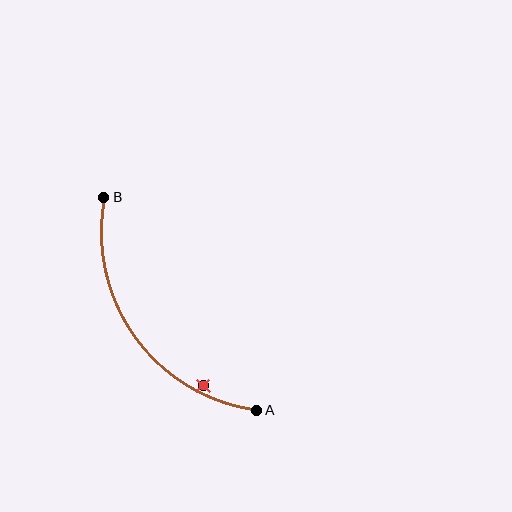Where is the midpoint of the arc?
The arc midpoint is the point on the curve farthest from the straight line joining A and B. It sits below and to the left of that line.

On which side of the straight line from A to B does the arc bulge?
The arc bulges below and to the left of the straight line connecting A and B.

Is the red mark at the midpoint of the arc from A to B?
No — the red mark does not lie on the arc at all. It sits slightly inside the curve.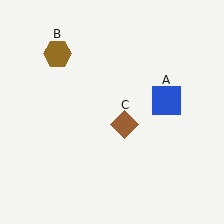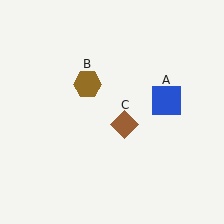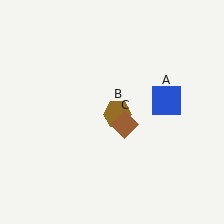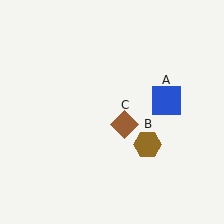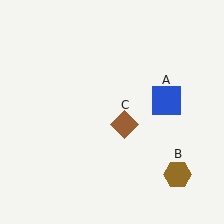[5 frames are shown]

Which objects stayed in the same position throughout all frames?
Blue square (object A) and brown diamond (object C) remained stationary.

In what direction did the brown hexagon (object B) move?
The brown hexagon (object B) moved down and to the right.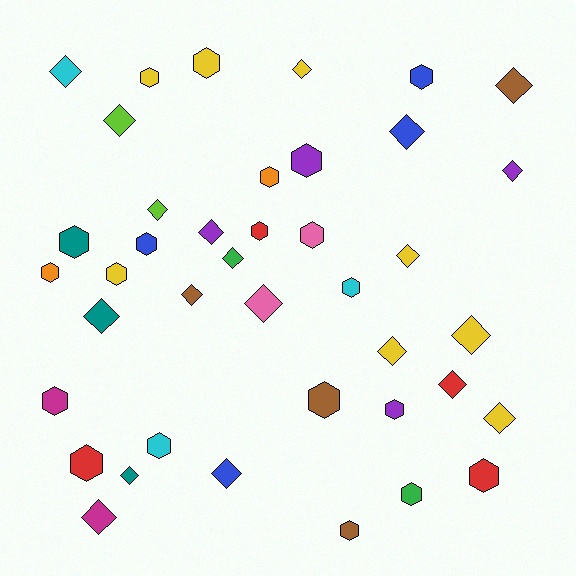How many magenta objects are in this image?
There are 2 magenta objects.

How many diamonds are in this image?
There are 20 diamonds.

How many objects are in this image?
There are 40 objects.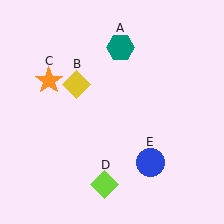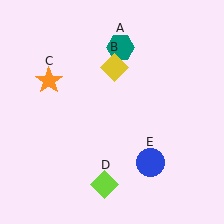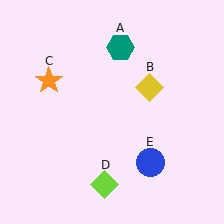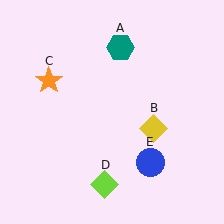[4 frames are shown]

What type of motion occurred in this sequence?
The yellow diamond (object B) rotated clockwise around the center of the scene.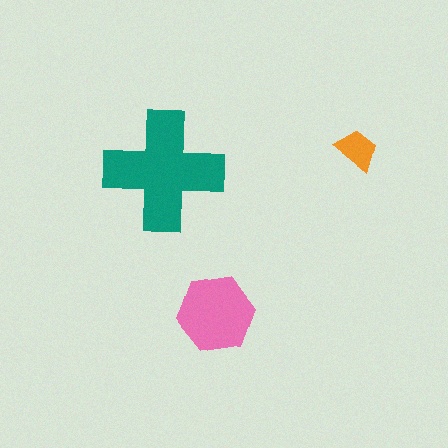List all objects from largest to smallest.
The teal cross, the pink hexagon, the orange trapezoid.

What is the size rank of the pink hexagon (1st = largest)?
2nd.